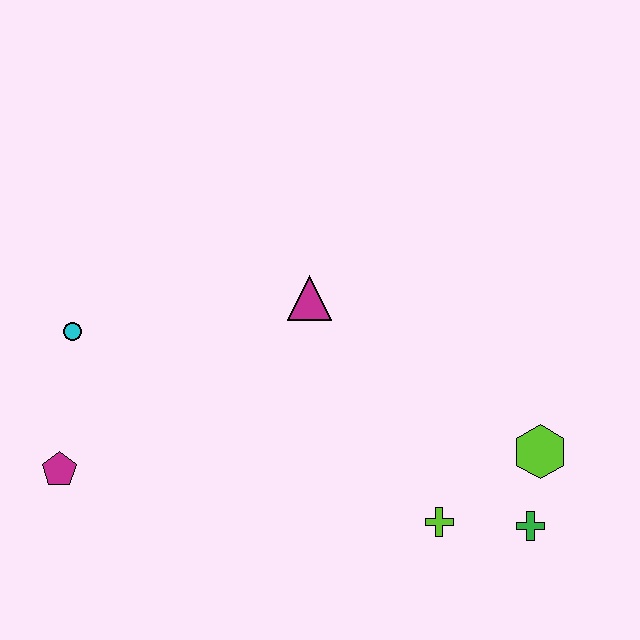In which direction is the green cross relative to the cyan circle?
The green cross is to the right of the cyan circle.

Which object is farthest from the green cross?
The cyan circle is farthest from the green cross.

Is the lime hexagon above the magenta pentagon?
Yes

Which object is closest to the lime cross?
The green cross is closest to the lime cross.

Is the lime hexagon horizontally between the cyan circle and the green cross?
No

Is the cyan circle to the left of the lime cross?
Yes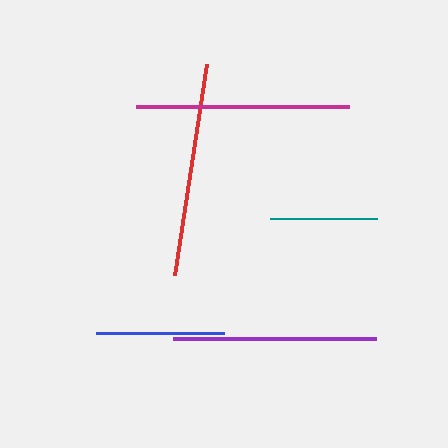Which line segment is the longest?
The red line is the longest at approximately 214 pixels.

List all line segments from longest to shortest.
From longest to shortest: red, magenta, purple, blue, teal.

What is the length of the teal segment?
The teal segment is approximately 106 pixels long.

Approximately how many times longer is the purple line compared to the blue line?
The purple line is approximately 1.6 times the length of the blue line.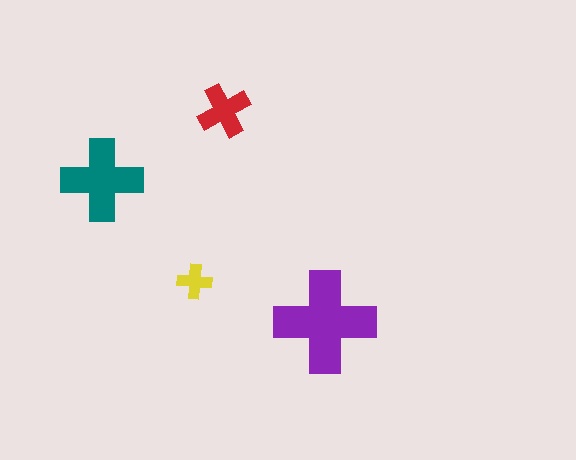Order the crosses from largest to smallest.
the purple one, the teal one, the red one, the yellow one.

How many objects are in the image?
There are 4 objects in the image.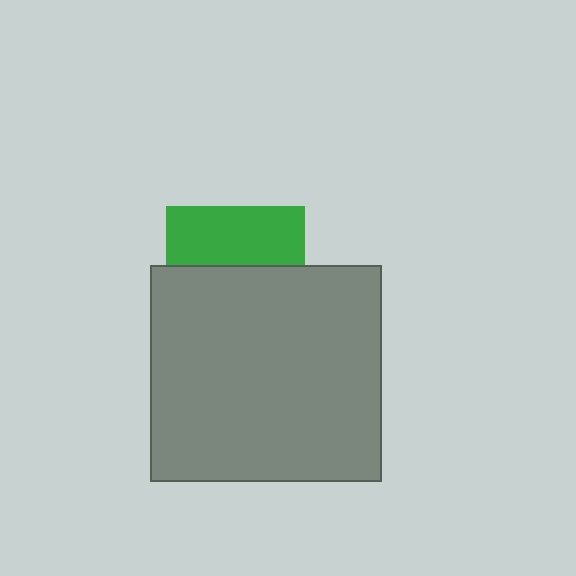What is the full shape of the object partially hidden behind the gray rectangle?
The partially hidden object is a green square.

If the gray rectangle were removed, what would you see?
You would see the complete green square.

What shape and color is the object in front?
The object in front is a gray rectangle.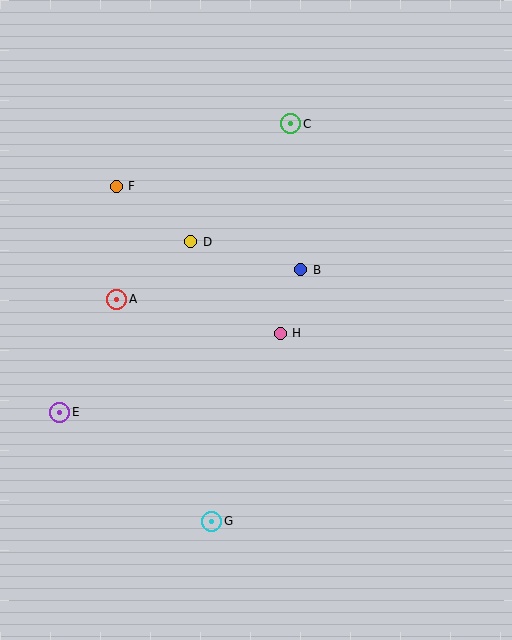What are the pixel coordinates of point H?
Point H is at (280, 333).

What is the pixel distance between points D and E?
The distance between D and E is 215 pixels.